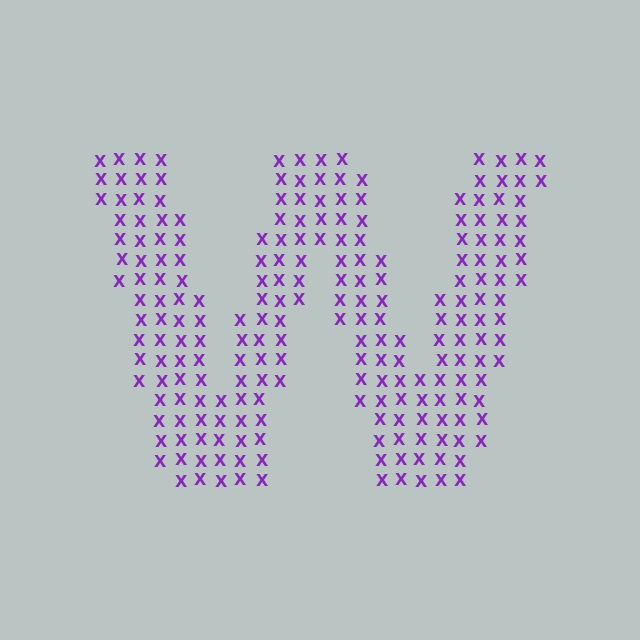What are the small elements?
The small elements are letter X's.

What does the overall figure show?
The overall figure shows the letter W.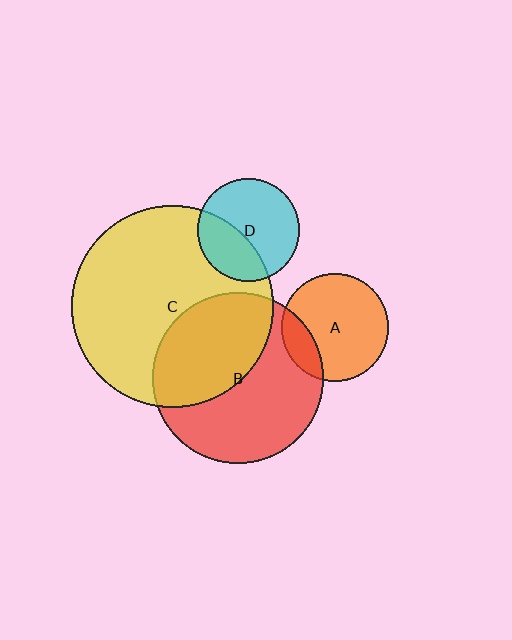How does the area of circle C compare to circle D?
Approximately 3.9 times.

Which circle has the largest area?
Circle C (yellow).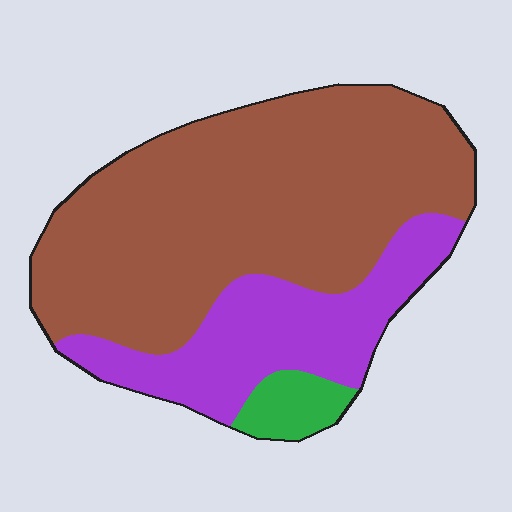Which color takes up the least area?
Green, at roughly 5%.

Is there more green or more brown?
Brown.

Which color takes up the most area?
Brown, at roughly 65%.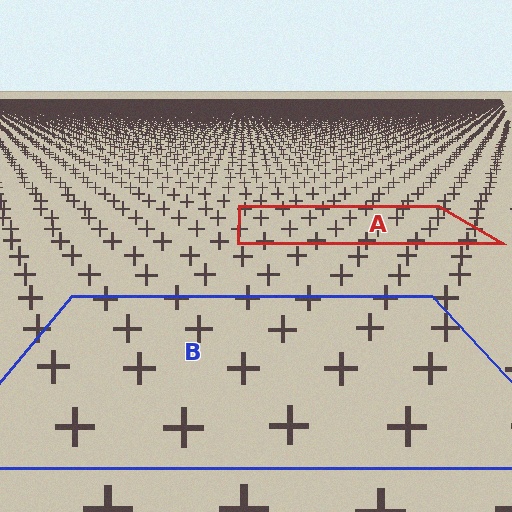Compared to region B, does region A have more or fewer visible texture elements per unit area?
Region A has more texture elements per unit area — they are packed more densely because it is farther away.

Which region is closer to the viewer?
Region B is closer. The texture elements there are larger and more spread out.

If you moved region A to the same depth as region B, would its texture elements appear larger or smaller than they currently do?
They would appear larger. At a closer depth, the same texture elements are projected at a bigger on-screen size.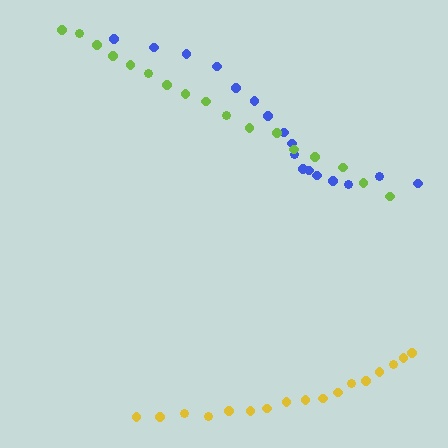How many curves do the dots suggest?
There are 3 distinct paths.